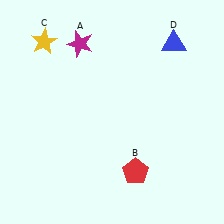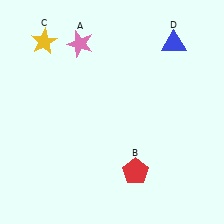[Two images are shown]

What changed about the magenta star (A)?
In Image 1, A is magenta. In Image 2, it changed to pink.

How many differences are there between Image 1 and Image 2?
There is 1 difference between the two images.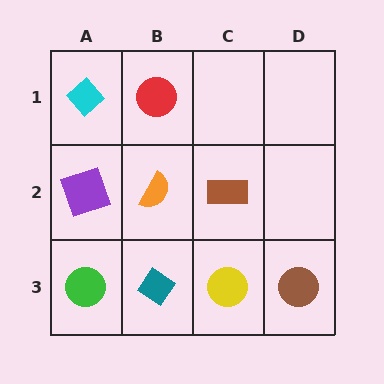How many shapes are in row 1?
2 shapes.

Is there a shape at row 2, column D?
No, that cell is empty.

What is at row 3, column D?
A brown circle.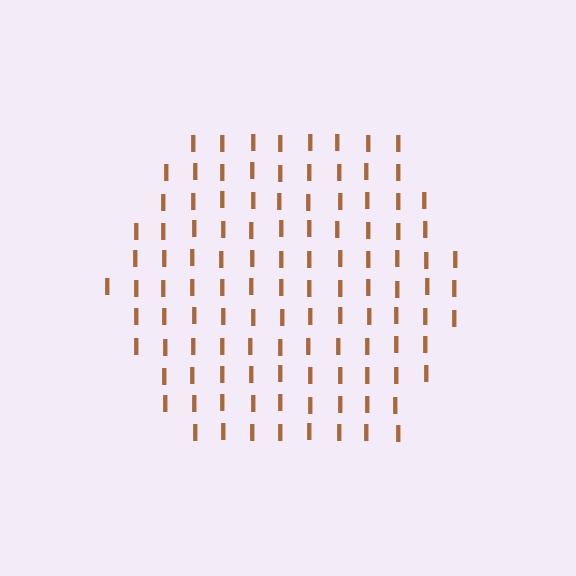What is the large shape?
The large shape is a hexagon.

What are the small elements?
The small elements are letter I's.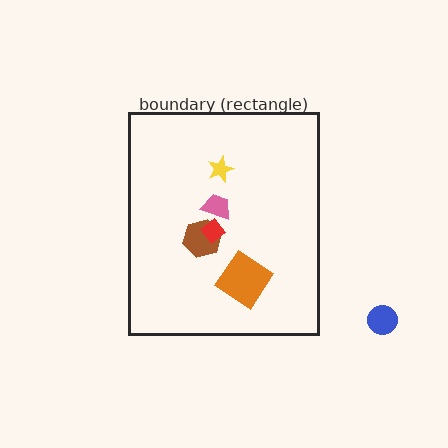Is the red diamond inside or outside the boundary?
Inside.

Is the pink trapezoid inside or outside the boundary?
Inside.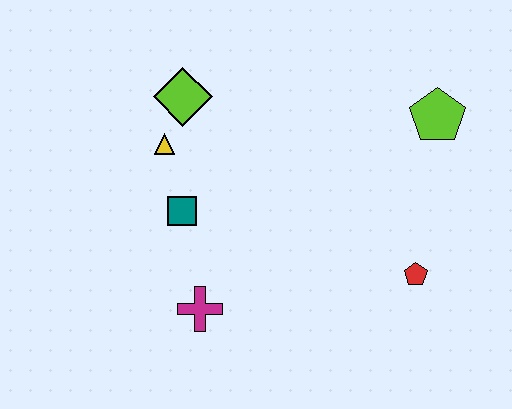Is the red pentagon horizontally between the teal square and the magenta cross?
No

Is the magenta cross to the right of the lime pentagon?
No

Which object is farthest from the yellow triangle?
The red pentagon is farthest from the yellow triangle.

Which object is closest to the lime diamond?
The yellow triangle is closest to the lime diamond.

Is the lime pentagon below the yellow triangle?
No